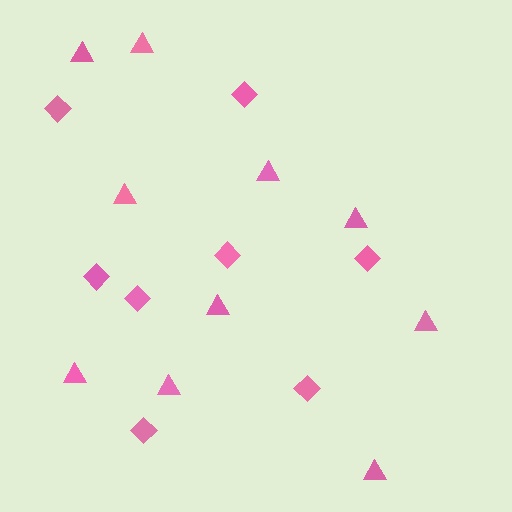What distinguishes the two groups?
There are 2 groups: one group of triangles (10) and one group of diamonds (8).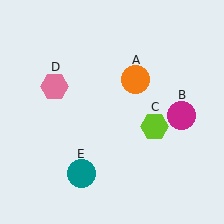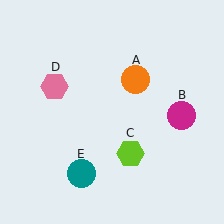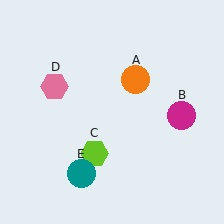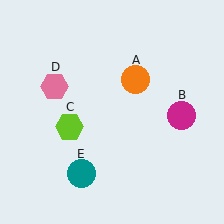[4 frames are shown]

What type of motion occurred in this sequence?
The lime hexagon (object C) rotated clockwise around the center of the scene.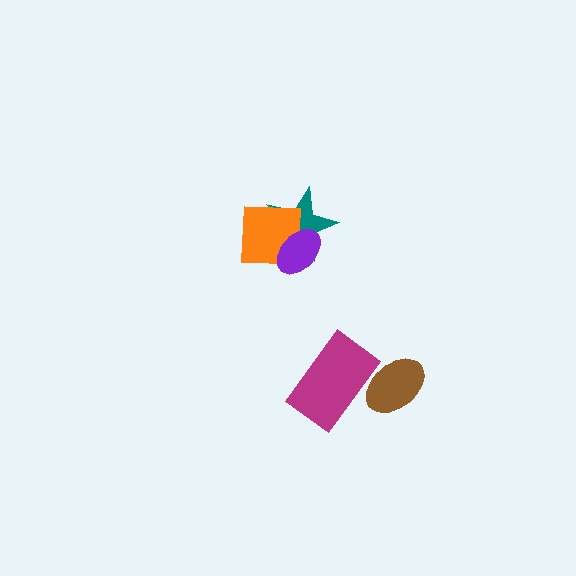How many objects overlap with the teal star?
2 objects overlap with the teal star.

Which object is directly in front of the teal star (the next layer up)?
The orange square is directly in front of the teal star.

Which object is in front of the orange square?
The purple ellipse is in front of the orange square.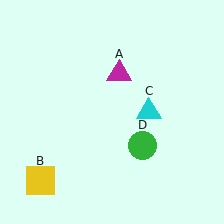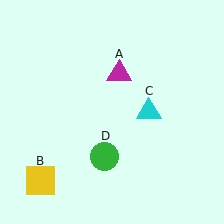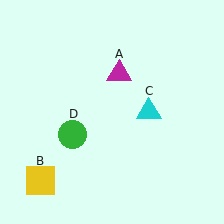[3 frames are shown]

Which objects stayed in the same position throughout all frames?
Magenta triangle (object A) and yellow square (object B) and cyan triangle (object C) remained stationary.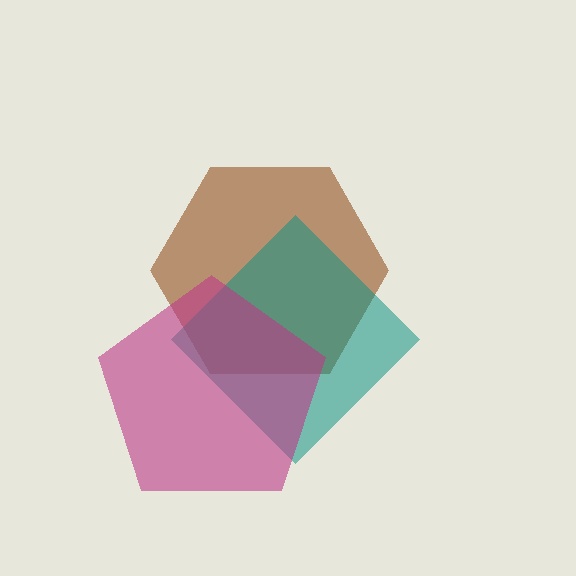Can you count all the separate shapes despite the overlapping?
Yes, there are 3 separate shapes.